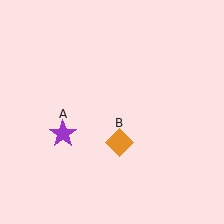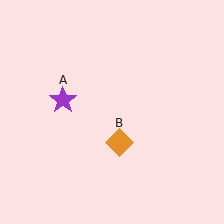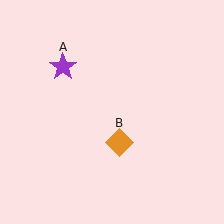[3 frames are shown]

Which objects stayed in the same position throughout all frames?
Orange diamond (object B) remained stationary.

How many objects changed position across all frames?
1 object changed position: purple star (object A).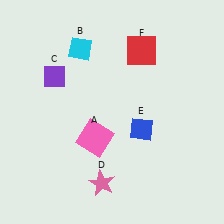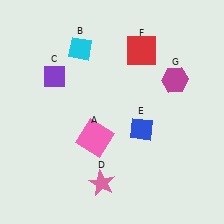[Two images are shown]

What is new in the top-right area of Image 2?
A magenta hexagon (G) was added in the top-right area of Image 2.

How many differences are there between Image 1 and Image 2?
There is 1 difference between the two images.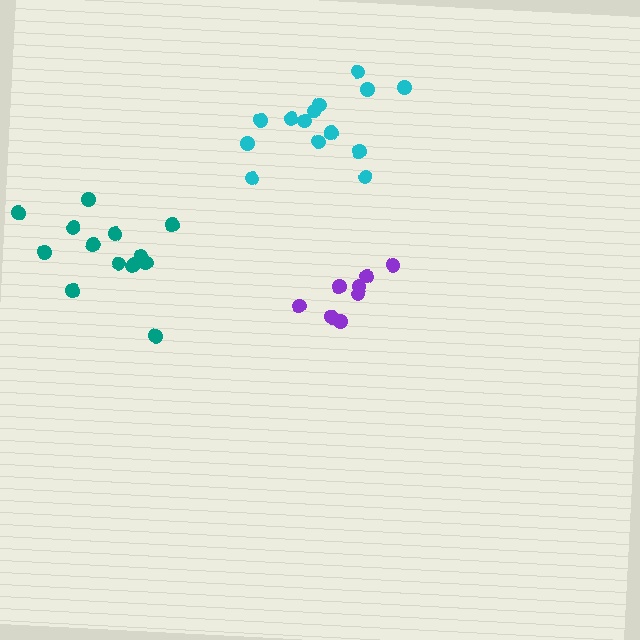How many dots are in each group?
Group 1: 8 dots, Group 2: 14 dots, Group 3: 14 dots (36 total).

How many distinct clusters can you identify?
There are 3 distinct clusters.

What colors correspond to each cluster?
The clusters are colored: purple, teal, cyan.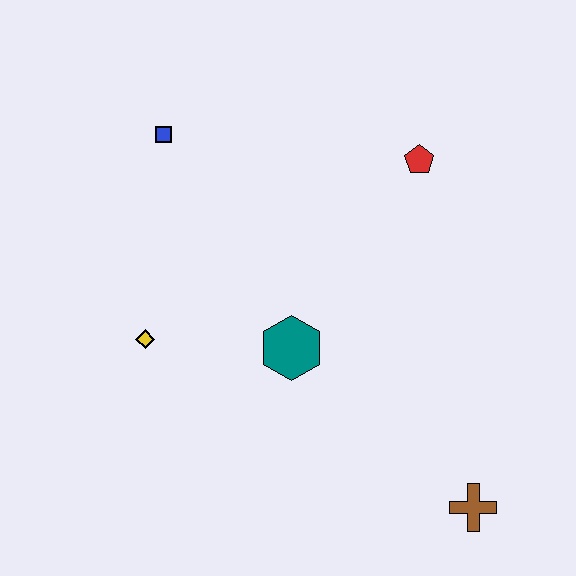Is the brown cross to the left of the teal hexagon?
No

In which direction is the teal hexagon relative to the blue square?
The teal hexagon is below the blue square.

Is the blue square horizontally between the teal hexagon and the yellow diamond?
Yes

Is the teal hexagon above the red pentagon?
No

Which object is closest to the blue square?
The yellow diamond is closest to the blue square.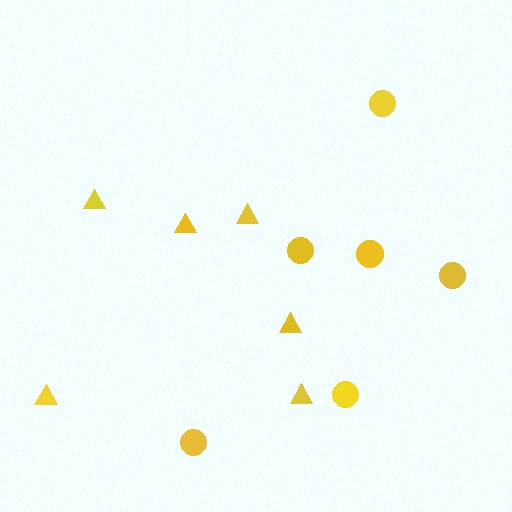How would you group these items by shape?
There are 2 groups: one group of circles (6) and one group of triangles (6).